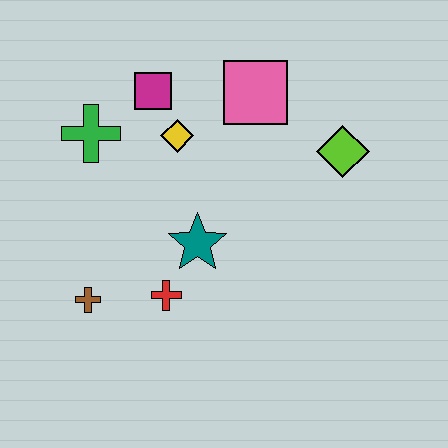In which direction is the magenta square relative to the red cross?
The magenta square is above the red cross.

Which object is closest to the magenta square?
The yellow diamond is closest to the magenta square.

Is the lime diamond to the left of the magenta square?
No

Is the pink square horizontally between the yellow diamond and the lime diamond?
Yes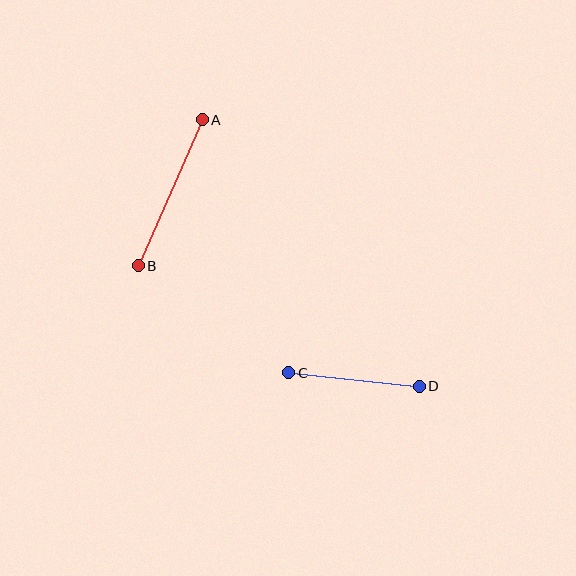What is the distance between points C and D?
The distance is approximately 132 pixels.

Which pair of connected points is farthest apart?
Points A and B are farthest apart.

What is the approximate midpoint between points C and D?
The midpoint is at approximately (354, 379) pixels.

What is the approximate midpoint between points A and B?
The midpoint is at approximately (170, 193) pixels.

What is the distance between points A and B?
The distance is approximately 159 pixels.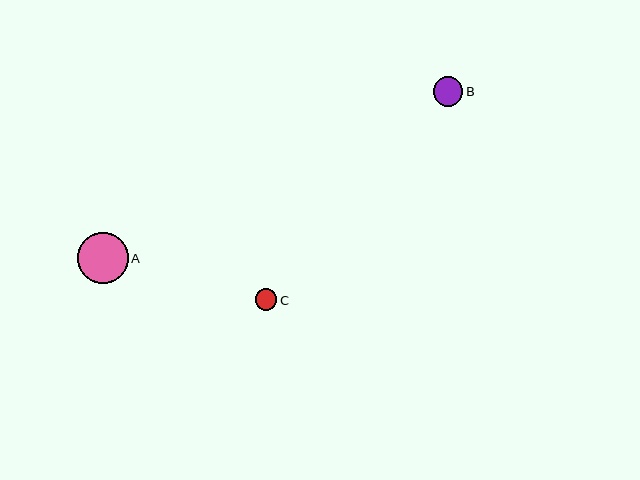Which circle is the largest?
Circle A is the largest with a size of approximately 51 pixels.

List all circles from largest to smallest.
From largest to smallest: A, B, C.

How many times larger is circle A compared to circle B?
Circle A is approximately 1.7 times the size of circle B.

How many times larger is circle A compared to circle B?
Circle A is approximately 1.7 times the size of circle B.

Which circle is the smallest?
Circle C is the smallest with a size of approximately 22 pixels.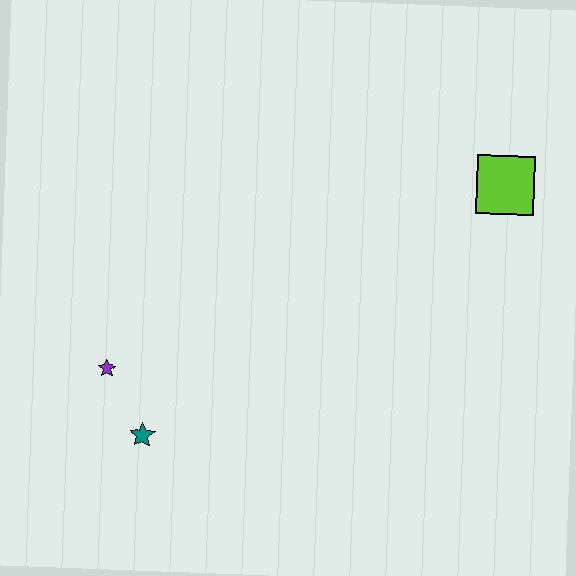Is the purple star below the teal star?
No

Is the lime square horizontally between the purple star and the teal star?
No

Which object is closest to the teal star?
The purple star is closest to the teal star.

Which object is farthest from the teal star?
The lime square is farthest from the teal star.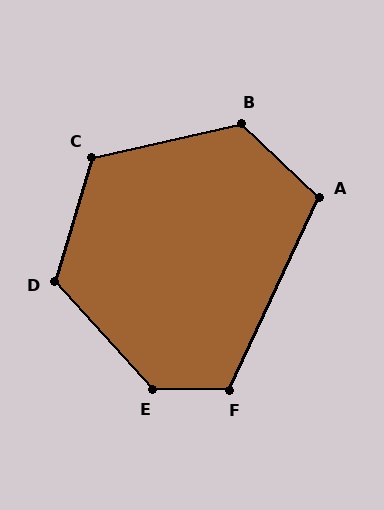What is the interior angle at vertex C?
Approximately 119 degrees (obtuse).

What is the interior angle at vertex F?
Approximately 115 degrees (obtuse).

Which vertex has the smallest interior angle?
A, at approximately 108 degrees.